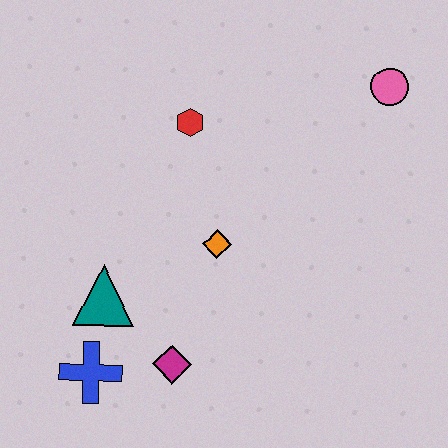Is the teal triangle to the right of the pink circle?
No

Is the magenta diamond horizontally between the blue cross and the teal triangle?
No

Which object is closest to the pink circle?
The red hexagon is closest to the pink circle.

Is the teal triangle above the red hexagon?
No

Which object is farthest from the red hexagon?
The blue cross is farthest from the red hexagon.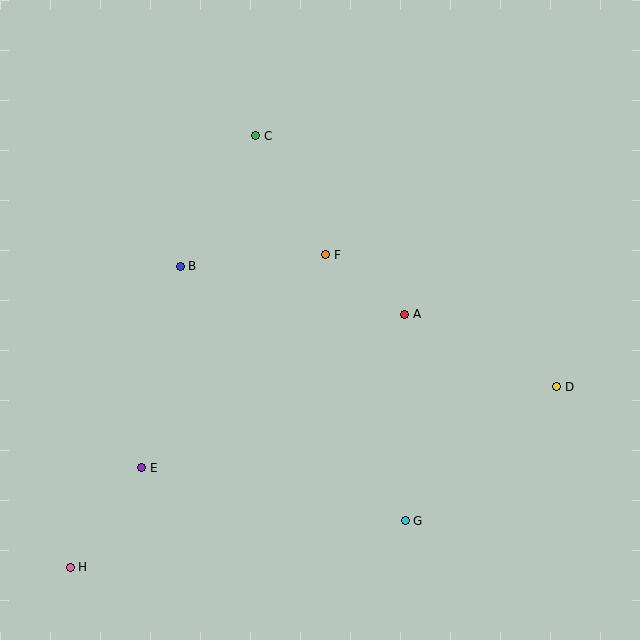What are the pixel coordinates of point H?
Point H is at (70, 567).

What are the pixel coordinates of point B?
Point B is at (180, 266).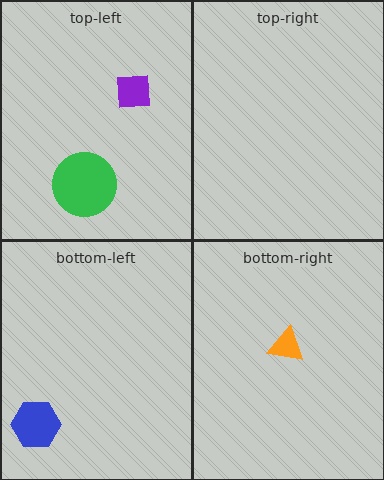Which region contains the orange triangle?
The bottom-right region.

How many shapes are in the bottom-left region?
1.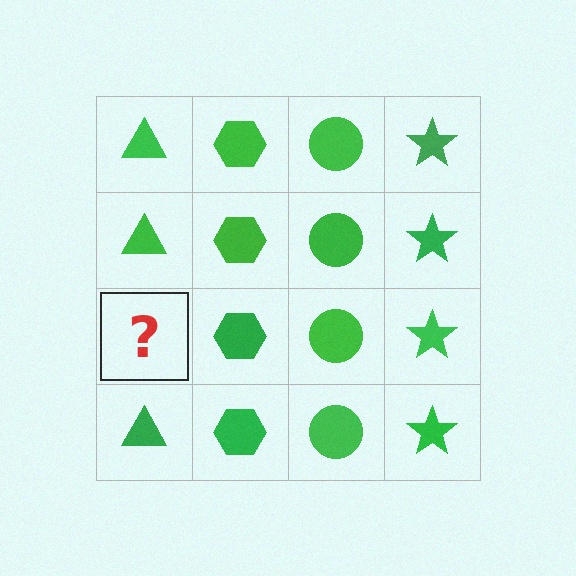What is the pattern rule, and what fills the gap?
The rule is that each column has a consistent shape. The gap should be filled with a green triangle.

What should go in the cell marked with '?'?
The missing cell should contain a green triangle.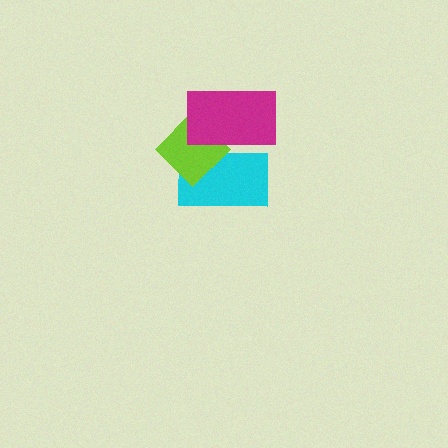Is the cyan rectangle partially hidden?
Yes, it is partially covered by another shape.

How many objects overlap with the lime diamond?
2 objects overlap with the lime diamond.